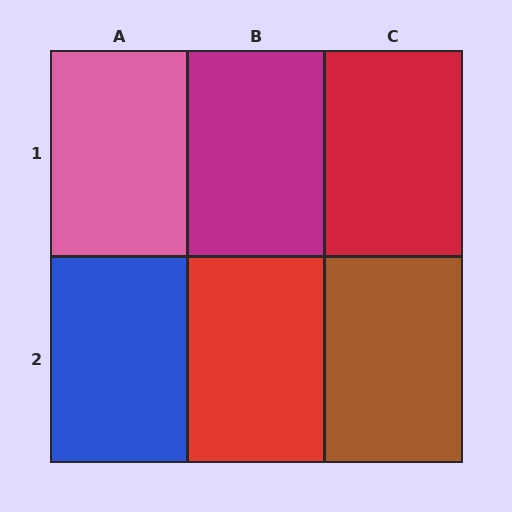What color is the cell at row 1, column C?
Red.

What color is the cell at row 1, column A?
Pink.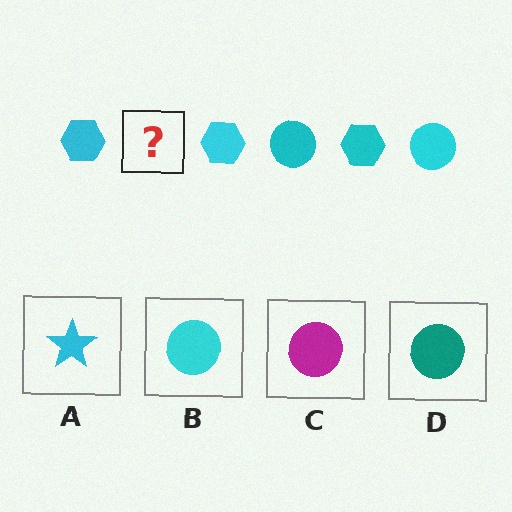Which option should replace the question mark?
Option B.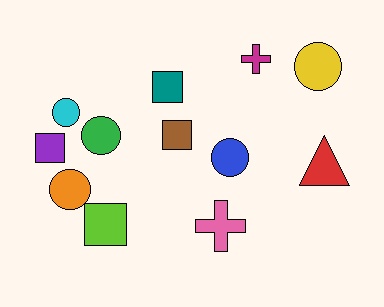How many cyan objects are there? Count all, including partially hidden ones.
There is 1 cyan object.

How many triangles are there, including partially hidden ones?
There is 1 triangle.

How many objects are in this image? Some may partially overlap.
There are 12 objects.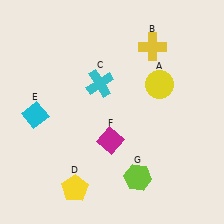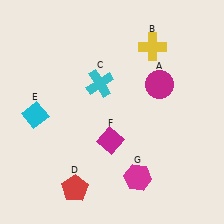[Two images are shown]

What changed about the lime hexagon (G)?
In Image 1, G is lime. In Image 2, it changed to magenta.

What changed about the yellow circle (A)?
In Image 1, A is yellow. In Image 2, it changed to magenta.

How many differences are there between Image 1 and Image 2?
There are 3 differences between the two images.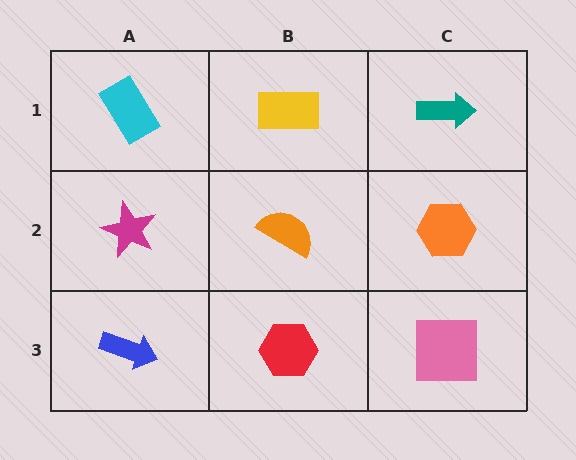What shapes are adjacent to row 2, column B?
A yellow rectangle (row 1, column B), a red hexagon (row 3, column B), a magenta star (row 2, column A), an orange hexagon (row 2, column C).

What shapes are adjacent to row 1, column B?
An orange semicircle (row 2, column B), a cyan rectangle (row 1, column A), a teal arrow (row 1, column C).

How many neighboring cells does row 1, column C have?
2.